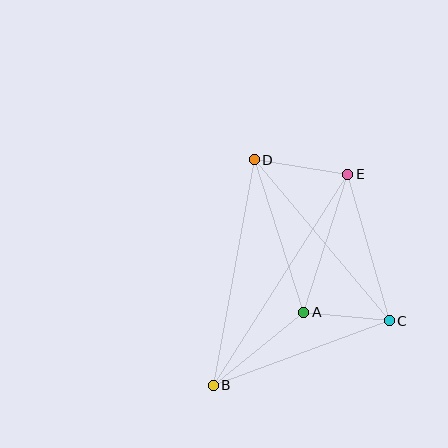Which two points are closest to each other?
Points A and C are closest to each other.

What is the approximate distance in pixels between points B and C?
The distance between B and C is approximately 188 pixels.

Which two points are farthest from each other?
Points B and E are farthest from each other.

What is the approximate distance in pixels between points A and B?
The distance between A and B is approximately 117 pixels.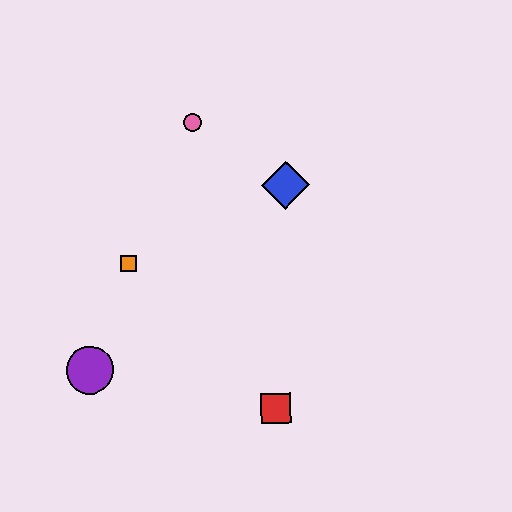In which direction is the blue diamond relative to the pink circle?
The blue diamond is to the right of the pink circle.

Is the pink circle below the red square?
No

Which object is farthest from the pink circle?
The red square is farthest from the pink circle.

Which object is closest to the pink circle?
The blue diamond is closest to the pink circle.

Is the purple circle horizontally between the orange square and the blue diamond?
No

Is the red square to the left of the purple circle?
No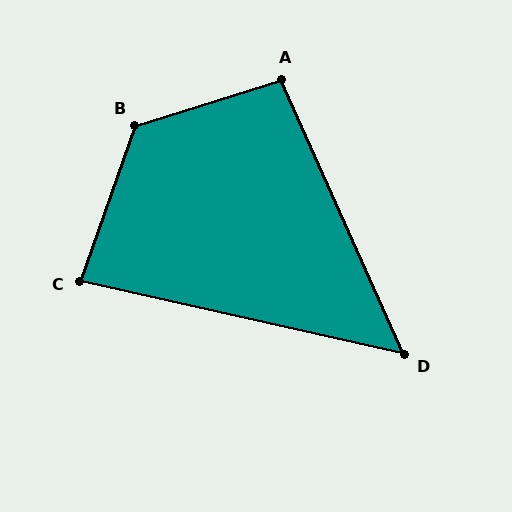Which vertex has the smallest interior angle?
D, at approximately 53 degrees.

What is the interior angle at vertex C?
Approximately 83 degrees (acute).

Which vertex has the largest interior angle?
B, at approximately 127 degrees.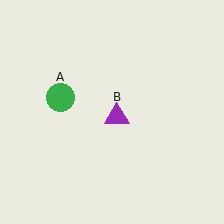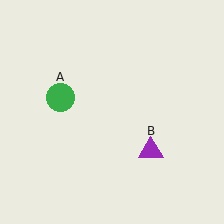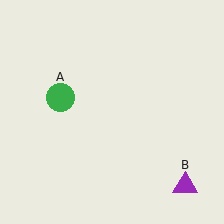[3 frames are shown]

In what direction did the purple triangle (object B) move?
The purple triangle (object B) moved down and to the right.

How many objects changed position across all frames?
1 object changed position: purple triangle (object B).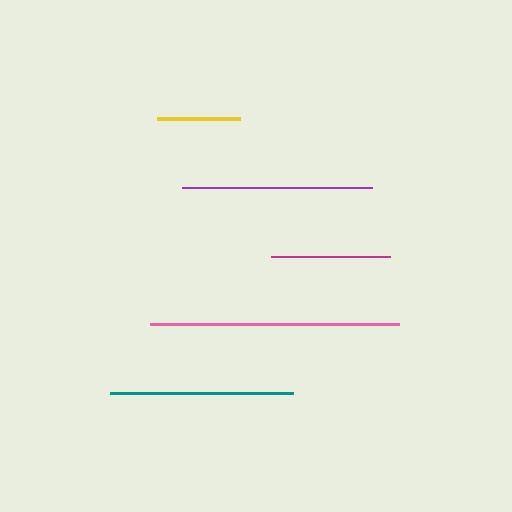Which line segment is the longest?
The pink line is the longest at approximately 249 pixels.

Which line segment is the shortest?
The yellow line is the shortest at approximately 82 pixels.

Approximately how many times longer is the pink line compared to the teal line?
The pink line is approximately 1.4 times the length of the teal line.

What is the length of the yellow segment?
The yellow segment is approximately 82 pixels long.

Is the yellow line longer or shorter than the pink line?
The pink line is longer than the yellow line.